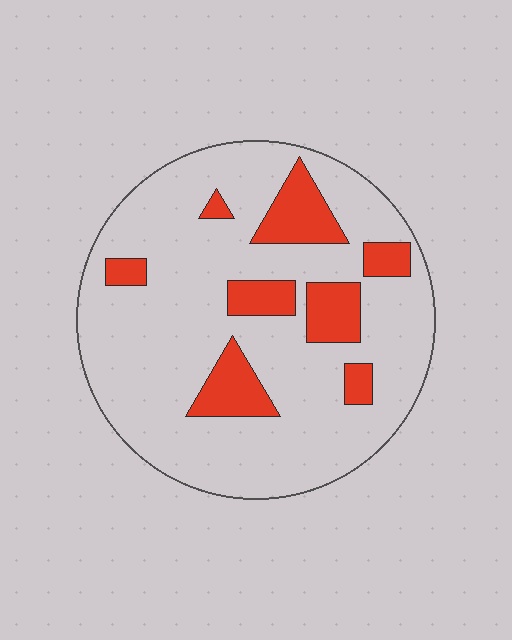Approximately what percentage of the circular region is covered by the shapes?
Approximately 20%.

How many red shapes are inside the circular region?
8.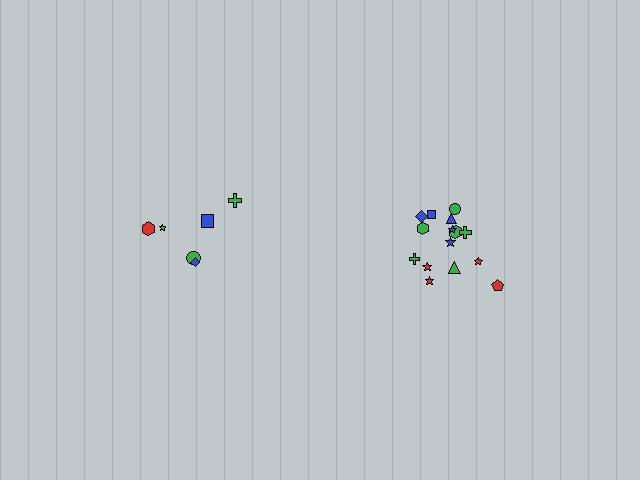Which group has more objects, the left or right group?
The right group.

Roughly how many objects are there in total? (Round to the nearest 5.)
Roughly 20 objects in total.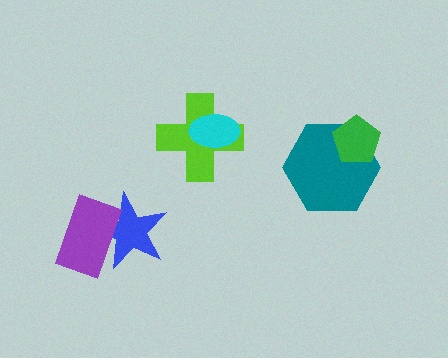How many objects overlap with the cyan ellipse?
1 object overlaps with the cyan ellipse.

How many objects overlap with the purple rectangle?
1 object overlaps with the purple rectangle.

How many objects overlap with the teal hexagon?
1 object overlaps with the teal hexagon.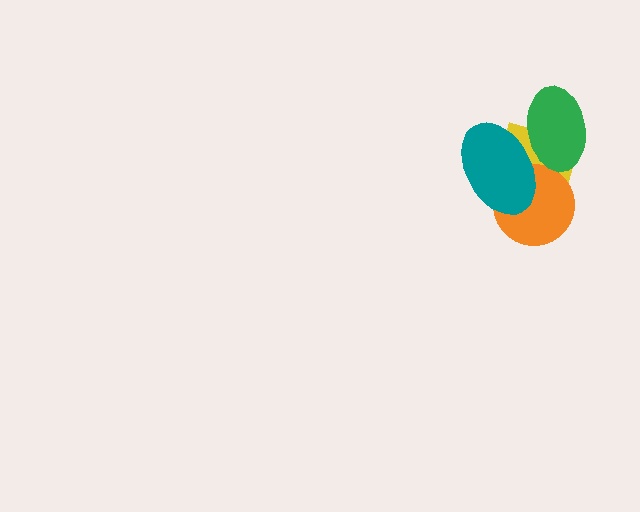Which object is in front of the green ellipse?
The teal ellipse is in front of the green ellipse.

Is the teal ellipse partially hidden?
No, no other shape covers it.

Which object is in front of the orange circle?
The teal ellipse is in front of the orange circle.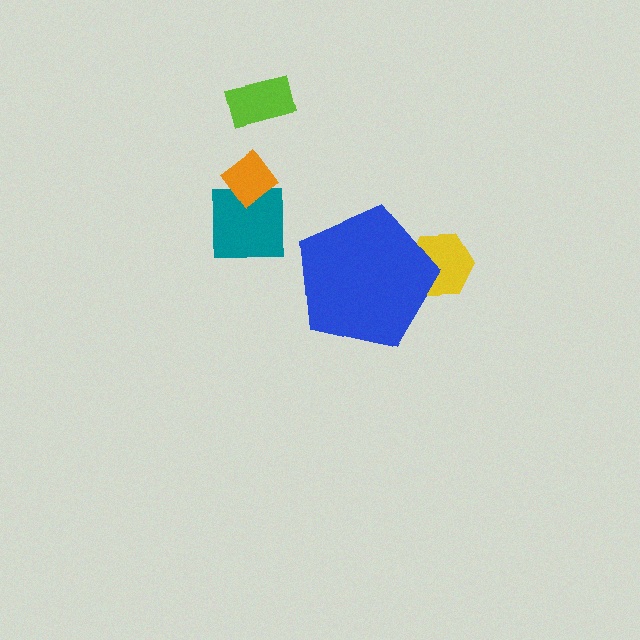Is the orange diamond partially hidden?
No, the orange diamond is fully visible.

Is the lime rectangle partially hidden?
No, the lime rectangle is fully visible.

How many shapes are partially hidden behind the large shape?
1 shape is partially hidden.